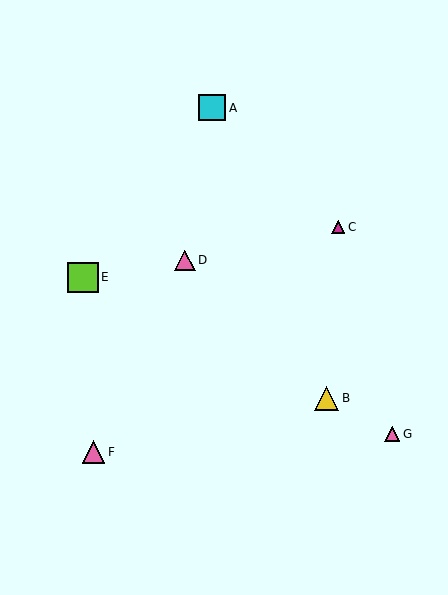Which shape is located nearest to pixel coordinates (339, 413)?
The yellow triangle (labeled B) at (327, 398) is nearest to that location.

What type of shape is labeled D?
Shape D is a pink triangle.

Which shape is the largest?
The lime square (labeled E) is the largest.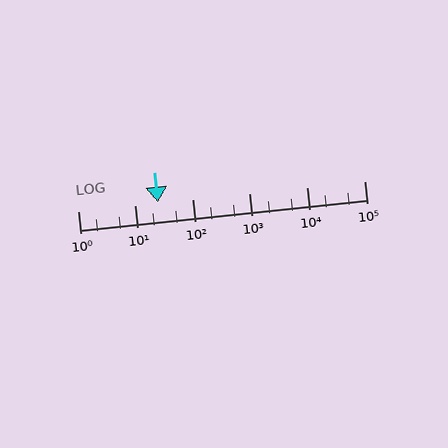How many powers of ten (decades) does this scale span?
The scale spans 5 decades, from 1 to 100000.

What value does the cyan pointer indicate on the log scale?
The pointer indicates approximately 25.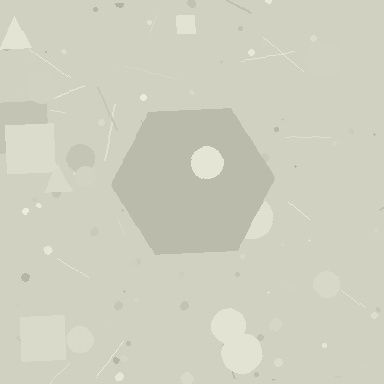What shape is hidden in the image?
A hexagon is hidden in the image.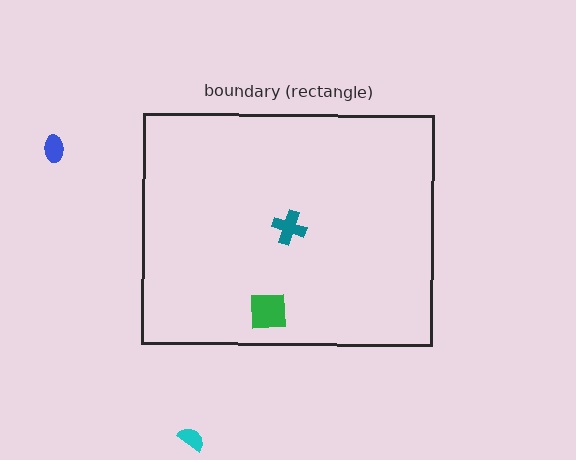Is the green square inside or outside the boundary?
Inside.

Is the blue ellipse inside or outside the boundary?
Outside.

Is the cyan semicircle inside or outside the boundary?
Outside.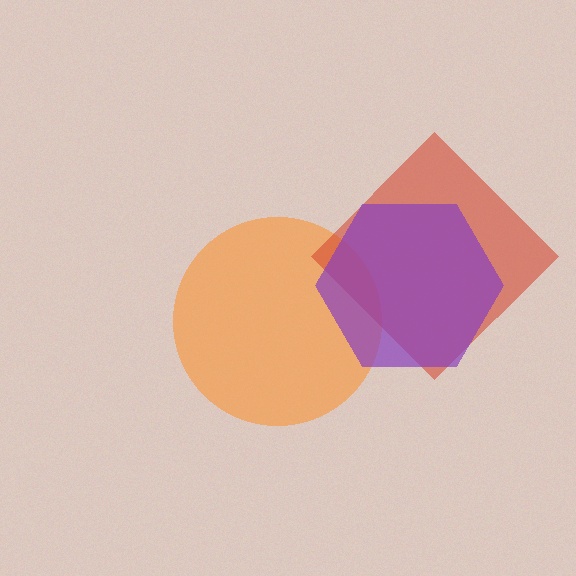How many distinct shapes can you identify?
There are 3 distinct shapes: an orange circle, a red diamond, a purple hexagon.